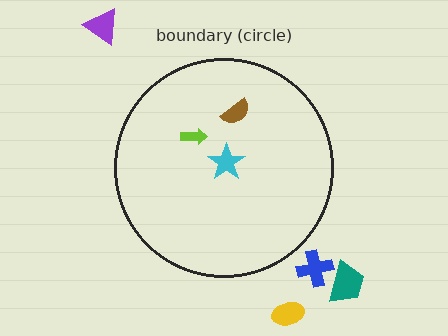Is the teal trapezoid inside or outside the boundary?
Outside.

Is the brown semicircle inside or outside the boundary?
Inside.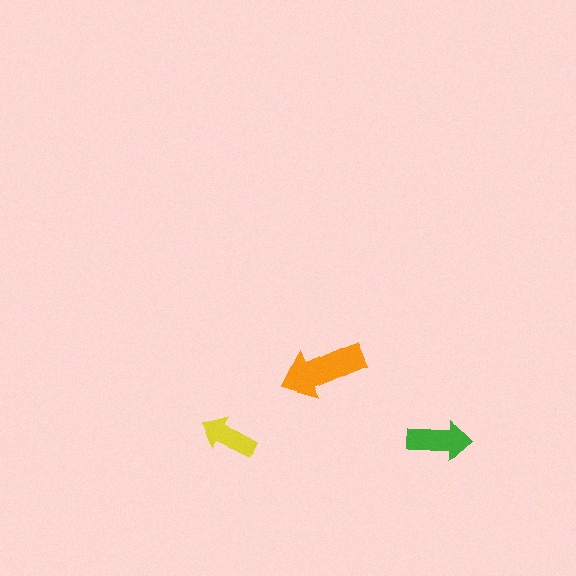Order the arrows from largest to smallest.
the orange one, the green one, the yellow one.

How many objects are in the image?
There are 3 objects in the image.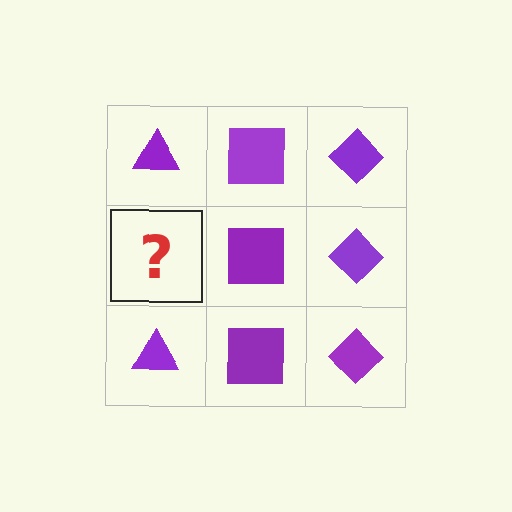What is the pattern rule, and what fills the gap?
The rule is that each column has a consistent shape. The gap should be filled with a purple triangle.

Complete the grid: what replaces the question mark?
The question mark should be replaced with a purple triangle.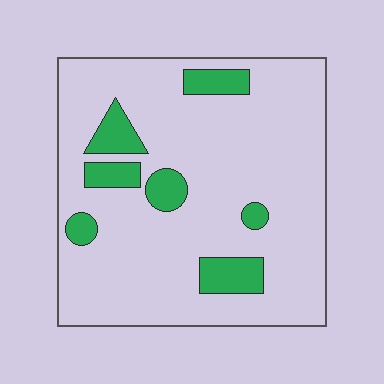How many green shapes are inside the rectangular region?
7.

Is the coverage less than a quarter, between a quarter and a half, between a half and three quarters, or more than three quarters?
Less than a quarter.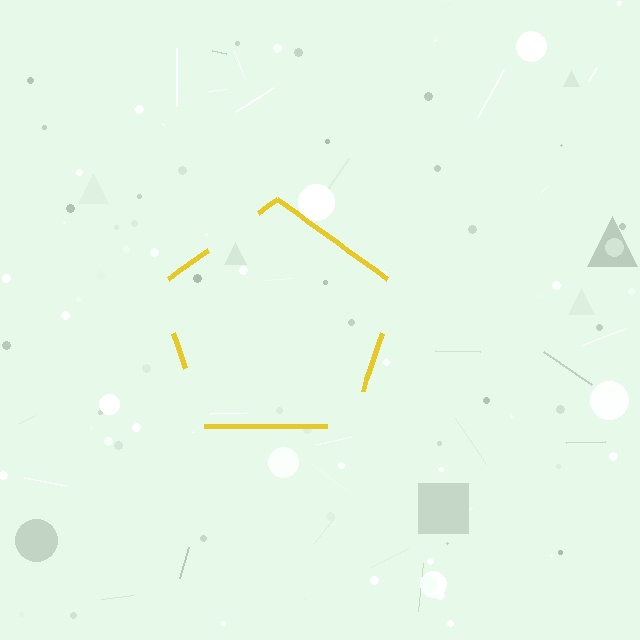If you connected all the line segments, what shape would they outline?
They would outline a pentagon.